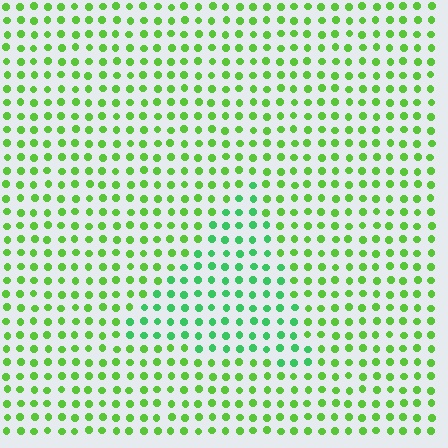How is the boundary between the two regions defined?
The boundary is defined purely by a slight shift in hue (about 31 degrees). Spacing, size, and orientation are identical on both sides.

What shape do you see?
I see a triangle.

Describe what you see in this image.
The image is filled with small lime elements in a uniform arrangement. A triangle-shaped region is visible where the elements are tinted to a slightly different hue, forming a subtle color boundary.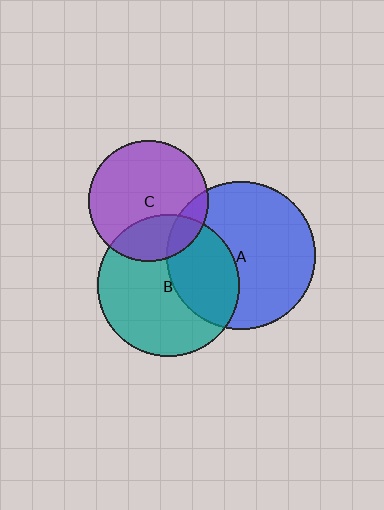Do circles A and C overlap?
Yes.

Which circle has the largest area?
Circle A (blue).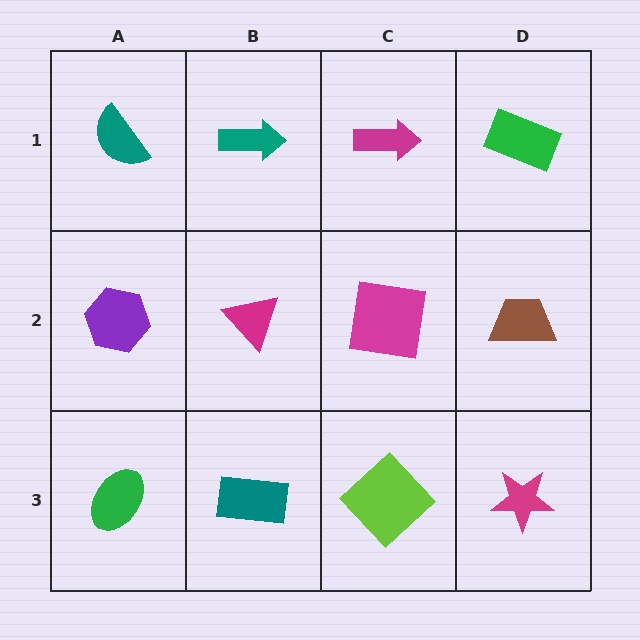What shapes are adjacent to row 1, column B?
A magenta triangle (row 2, column B), a teal semicircle (row 1, column A), a magenta arrow (row 1, column C).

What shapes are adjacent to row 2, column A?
A teal semicircle (row 1, column A), a green ellipse (row 3, column A), a magenta triangle (row 2, column B).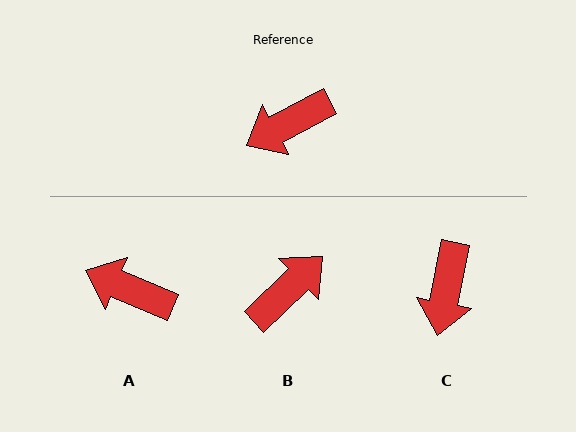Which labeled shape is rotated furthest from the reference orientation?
B, about 164 degrees away.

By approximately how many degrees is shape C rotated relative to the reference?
Approximately 51 degrees counter-clockwise.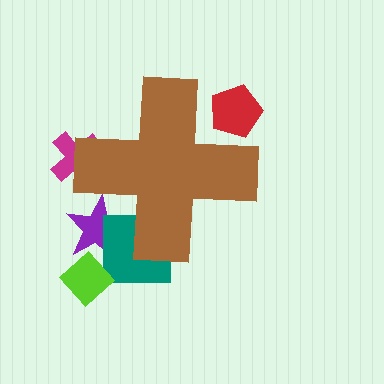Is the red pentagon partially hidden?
Yes, the red pentagon is partially hidden behind the brown cross.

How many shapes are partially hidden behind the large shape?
4 shapes are partially hidden.